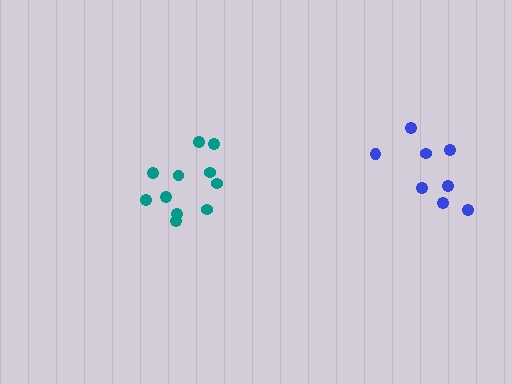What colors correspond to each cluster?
The clusters are colored: blue, teal.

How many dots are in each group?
Group 1: 8 dots, Group 2: 11 dots (19 total).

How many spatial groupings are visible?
There are 2 spatial groupings.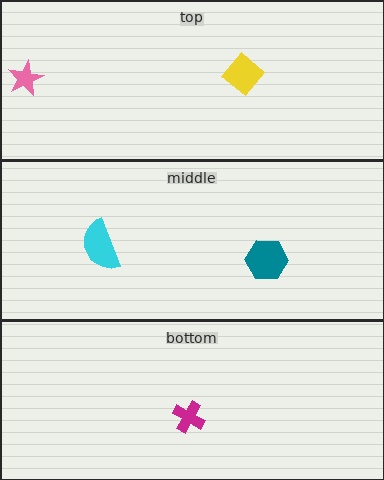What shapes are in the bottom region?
The magenta cross.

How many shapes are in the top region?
2.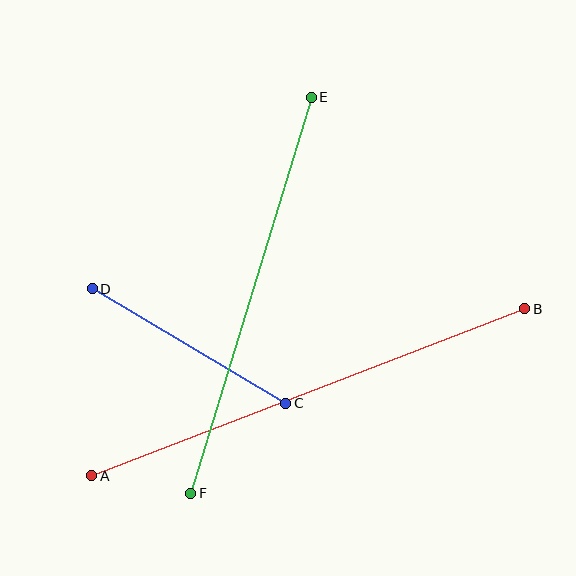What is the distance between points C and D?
The distance is approximately 225 pixels.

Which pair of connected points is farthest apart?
Points A and B are farthest apart.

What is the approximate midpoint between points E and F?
The midpoint is at approximately (251, 295) pixels.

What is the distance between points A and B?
The distance is approximately 464 pixels.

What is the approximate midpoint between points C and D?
The midpoint is at approximately (189, 346) pixels.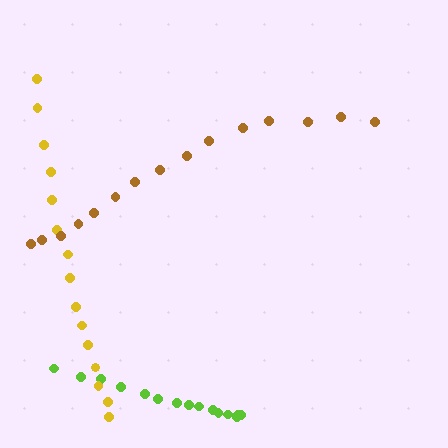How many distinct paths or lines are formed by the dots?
There are 3 distinct paths.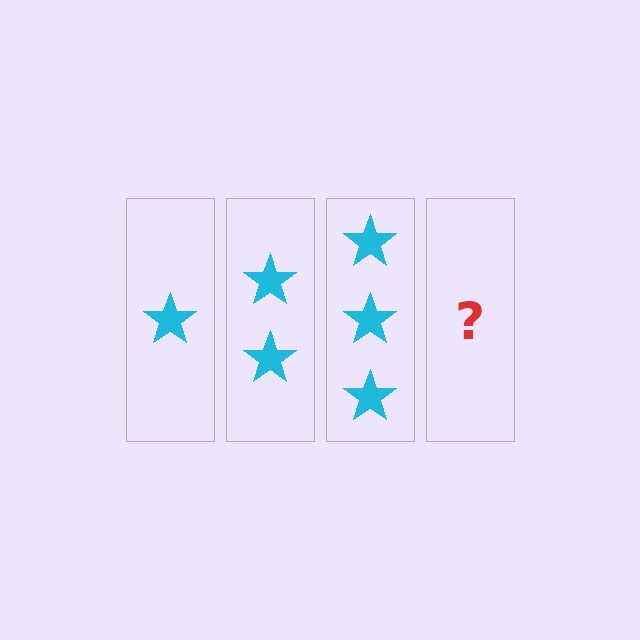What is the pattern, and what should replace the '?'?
The pattern is that each step adds one more star. The '?' should be 4 stars.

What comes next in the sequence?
The next element should be 4 stars.